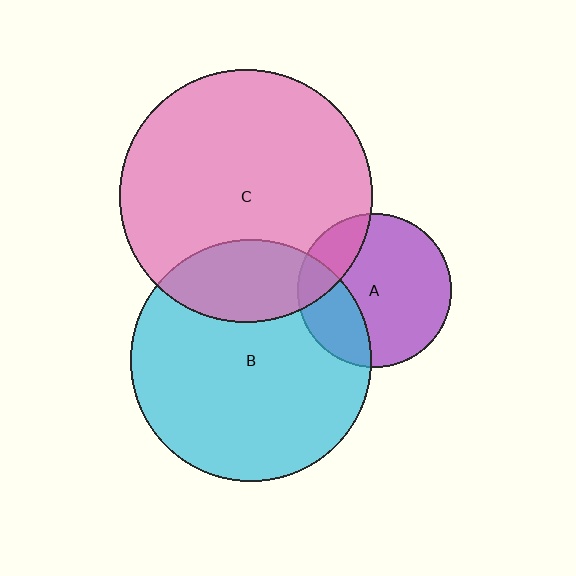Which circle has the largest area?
Circle C (pink).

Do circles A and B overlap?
Yes.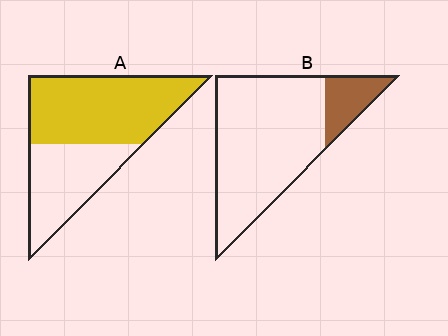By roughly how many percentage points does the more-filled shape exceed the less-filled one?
By roughly 45 percentage points (A over B).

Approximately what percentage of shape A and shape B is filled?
A is approximately 60% and B is approximately 15%.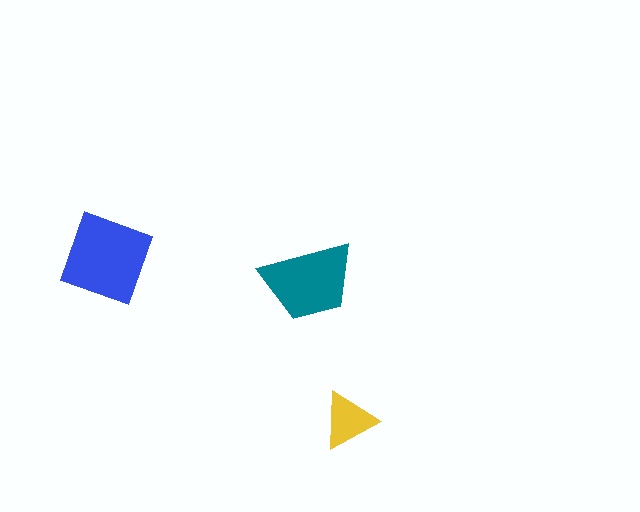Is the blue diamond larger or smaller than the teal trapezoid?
Larger.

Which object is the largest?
The blue diamond.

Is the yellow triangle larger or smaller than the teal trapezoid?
Smaller.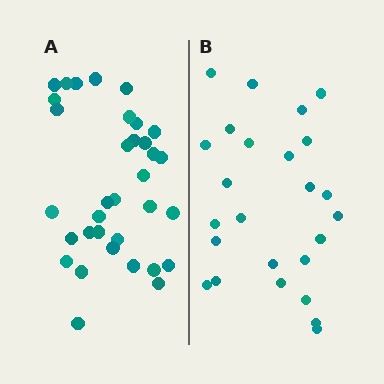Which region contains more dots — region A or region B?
Region A (the left region) has more dots.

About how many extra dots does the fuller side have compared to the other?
Region A has roughly 8 or so more dots than region B.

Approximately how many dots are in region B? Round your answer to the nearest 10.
About 20 dots. (The exact count is 25, which rounds to 20.)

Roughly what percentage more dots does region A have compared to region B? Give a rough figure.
About 35% more.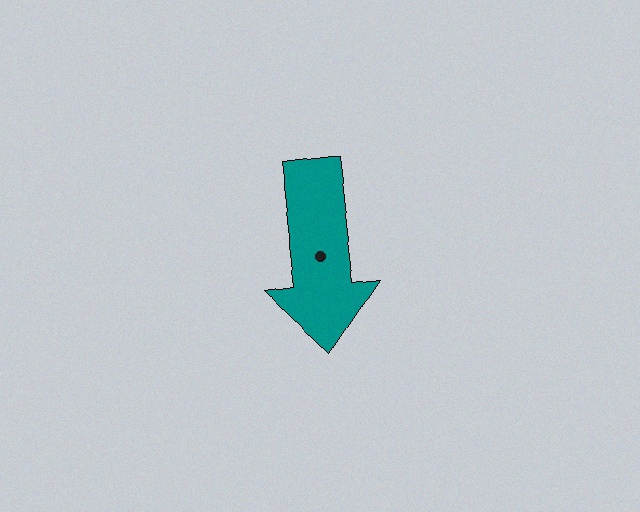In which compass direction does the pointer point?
South.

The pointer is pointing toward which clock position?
Roughly 6 o'clock.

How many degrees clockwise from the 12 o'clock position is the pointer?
Approximately 173 degrees.